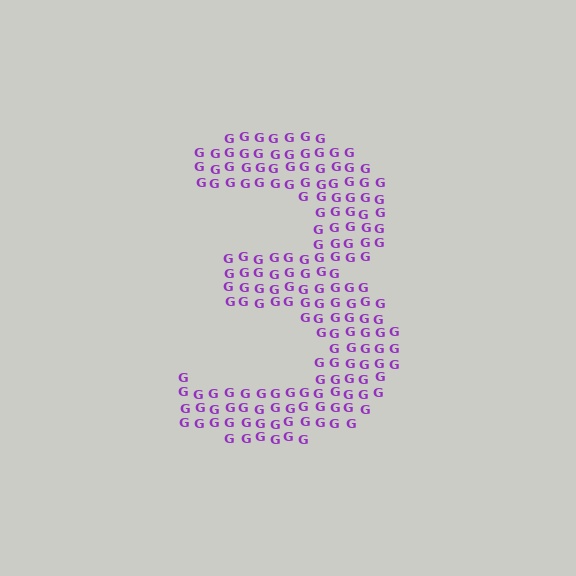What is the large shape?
The large shape is the digit 3.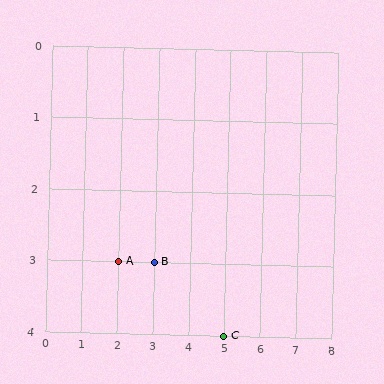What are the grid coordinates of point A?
Point A is at grid coordinates (2, 3).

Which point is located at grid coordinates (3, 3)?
Point B is at (3, 3).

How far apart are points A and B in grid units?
Points A and B are 1 column apart.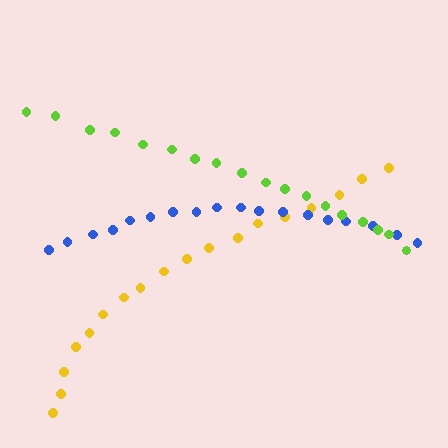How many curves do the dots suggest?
There are 3 distinct paths.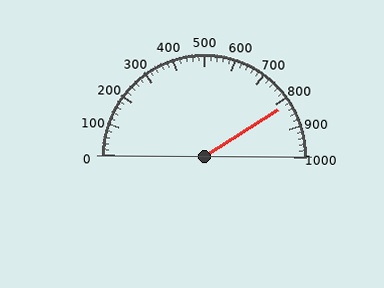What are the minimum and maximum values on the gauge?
The gauge ranges from 0 to 1000.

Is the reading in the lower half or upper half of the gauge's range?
The reading is in the upper half of the range (0 to 1000).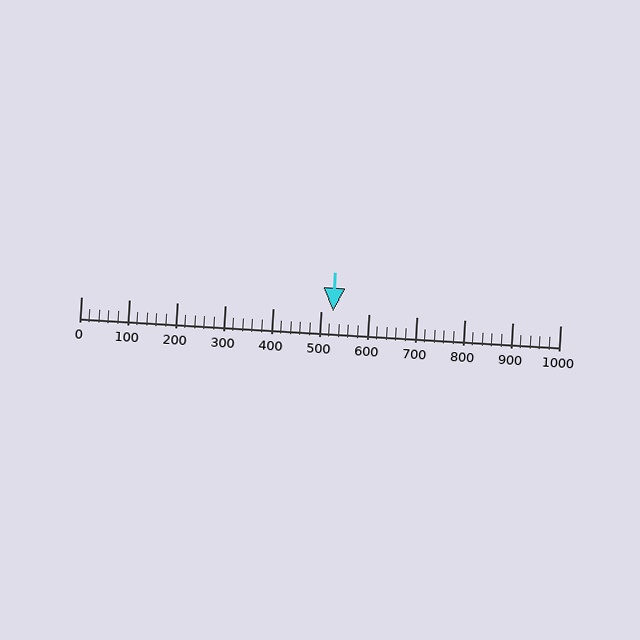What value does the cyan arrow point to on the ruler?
The cyan arrow points to approximately 527.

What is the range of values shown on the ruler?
The ruler shows values from 0 to 1000.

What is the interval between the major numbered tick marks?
The major tick marks are spaced 100 units apart.